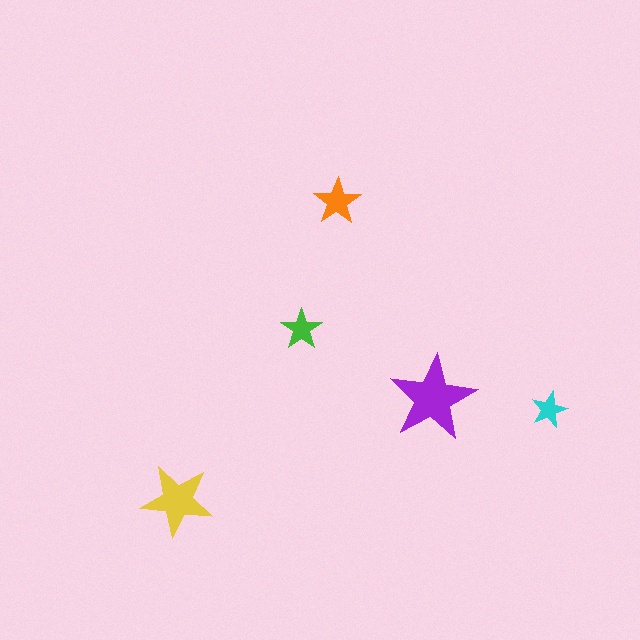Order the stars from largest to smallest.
the purple one, the yellow one, the orange one, the green one, the cyan one.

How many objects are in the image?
There are 5 objects in the image.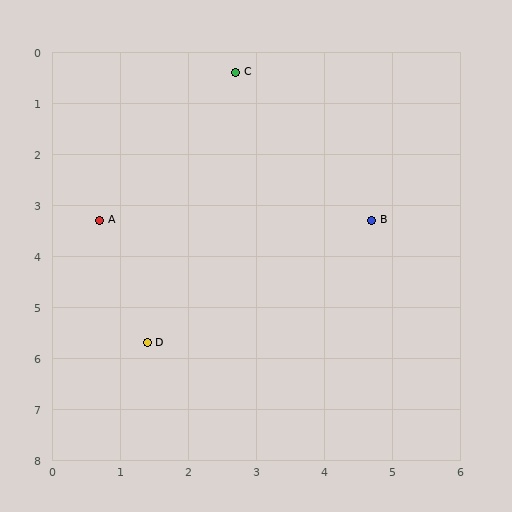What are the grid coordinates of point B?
Point B is at approximately (4.7, 3.3).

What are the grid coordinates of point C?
Point C is at approximately (2.7, 0.4).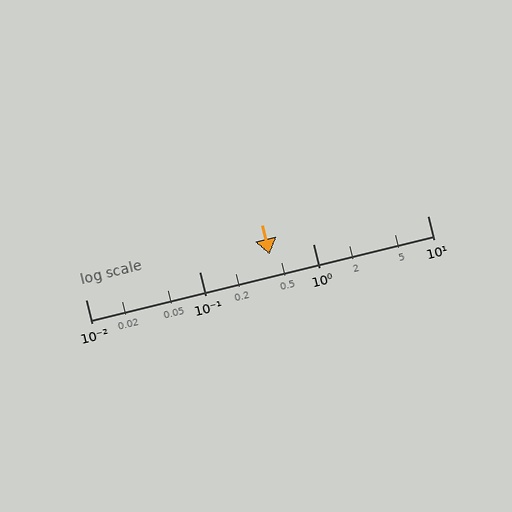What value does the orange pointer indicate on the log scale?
The pointer indicates approximately 0.41.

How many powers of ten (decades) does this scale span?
The scale spans 3 decades, from 0.01 to 10.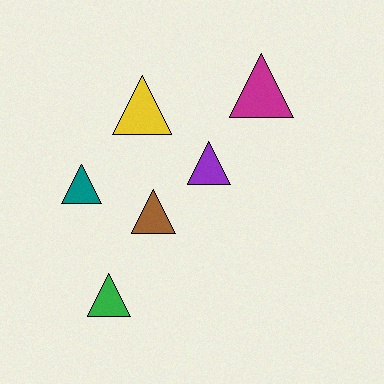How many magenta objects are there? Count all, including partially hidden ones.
There is 1 magenta object.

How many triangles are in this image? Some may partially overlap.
There are 6 triangles.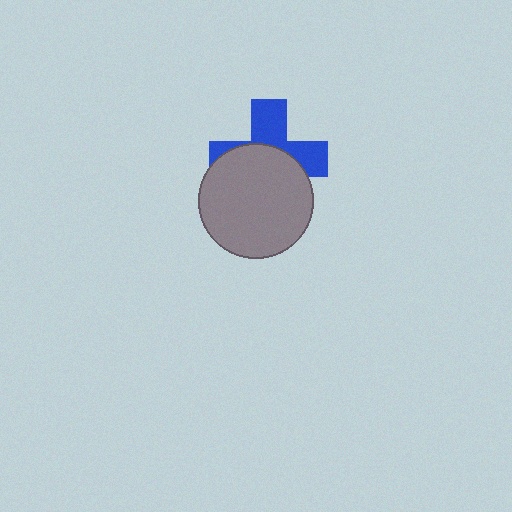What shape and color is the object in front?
The object in front is a gray circle.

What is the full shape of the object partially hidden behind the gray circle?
The partially hidden object is a blue cross.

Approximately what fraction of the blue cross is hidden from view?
Roughly 56% of the blue cross is hidden behind the gray circle.